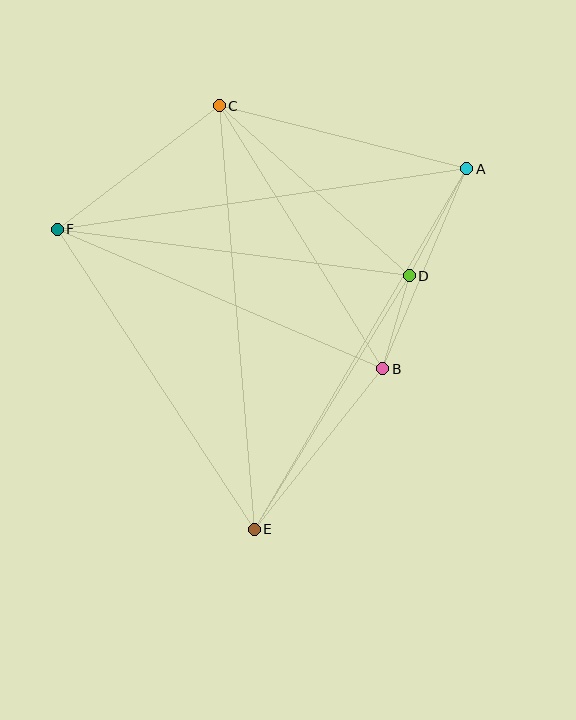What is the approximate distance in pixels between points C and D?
The distance between C and D is approximately 255 pixels.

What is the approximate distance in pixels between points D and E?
The distance between D and E is approximately 297 pixels.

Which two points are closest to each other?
Points B and D are closest to each other.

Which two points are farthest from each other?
Points C and E are farthest from each other.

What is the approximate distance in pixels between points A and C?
The distance between A and C is approximately 256 pixels.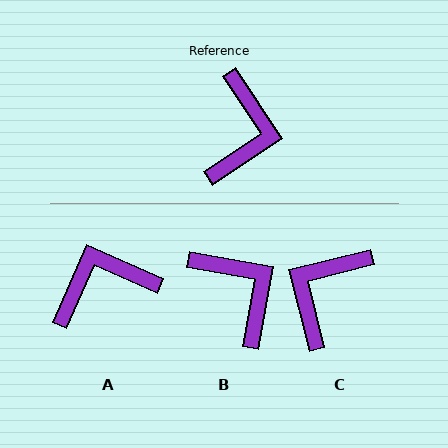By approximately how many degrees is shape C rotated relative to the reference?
Approximately 160 degrees counter-clockwise.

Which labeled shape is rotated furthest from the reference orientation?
C, about 160 degrees away.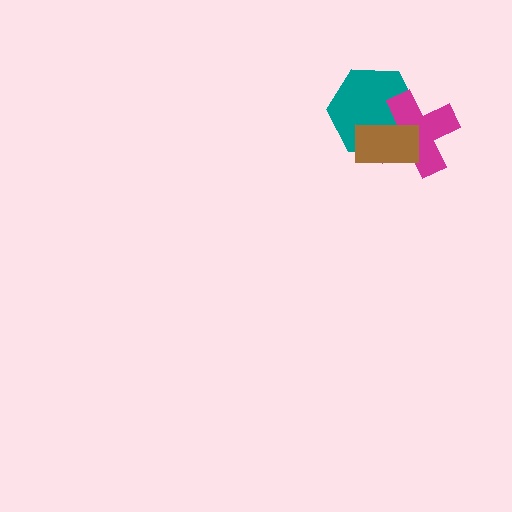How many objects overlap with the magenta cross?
2 objects overlap with the magenta cross.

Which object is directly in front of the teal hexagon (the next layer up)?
The magenta cross is directly in front of the teal hexagon.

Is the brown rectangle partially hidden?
No, no other shape covers it.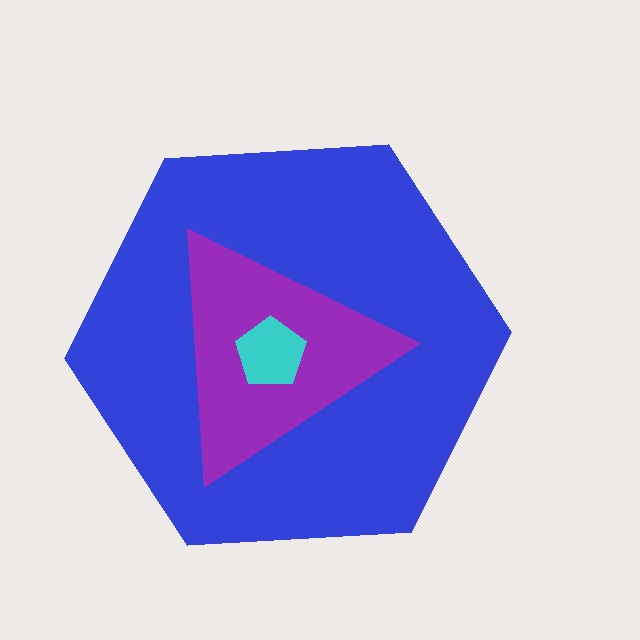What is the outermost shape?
The blue hexagon.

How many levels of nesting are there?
3.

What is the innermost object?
The cyan pentagon.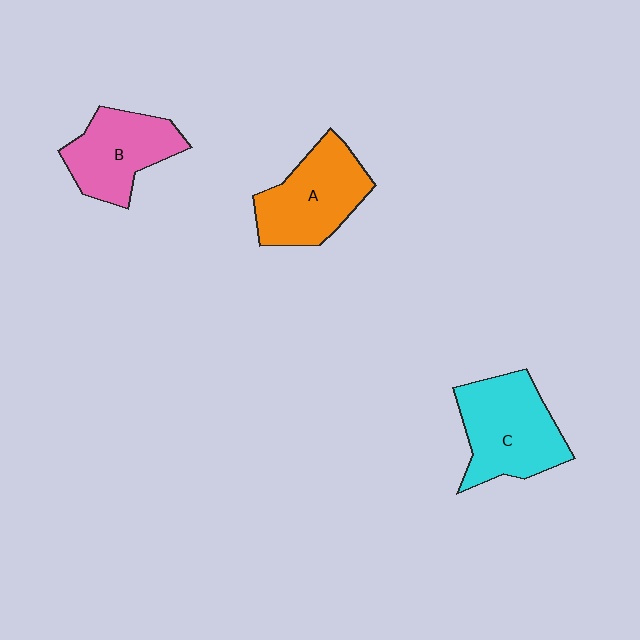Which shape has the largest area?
Shape C (cyan).